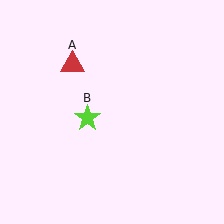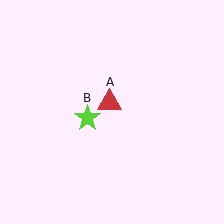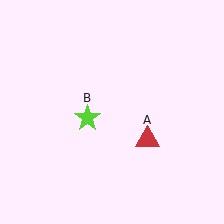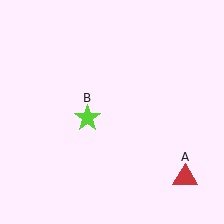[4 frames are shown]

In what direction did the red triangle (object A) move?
The red triangle (object A) moved down and to the right.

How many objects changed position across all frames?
1 object changed position: red triangle (object A).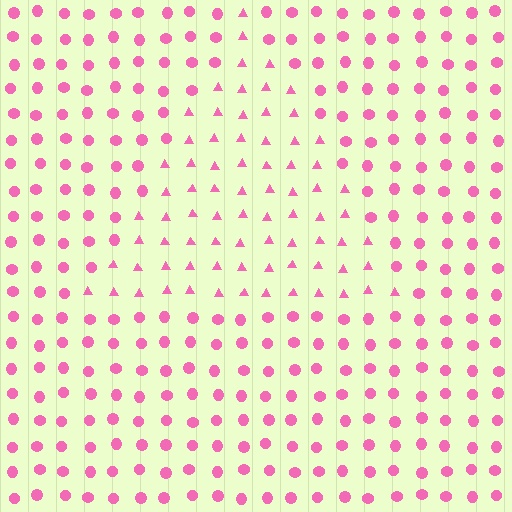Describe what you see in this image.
The image is filled with small pink elements arranged in a uniform grid. A triangle-shaped region contains triangles, while the surrounding area contains circles. The boundary is defined purely by the change in element shape.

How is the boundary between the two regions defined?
The boundary is defined by a change in element shape: triangles inside vs. circles outside. All elements share the same color and spacing.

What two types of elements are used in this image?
The image uses triangles inside the triangle region and circles outside it.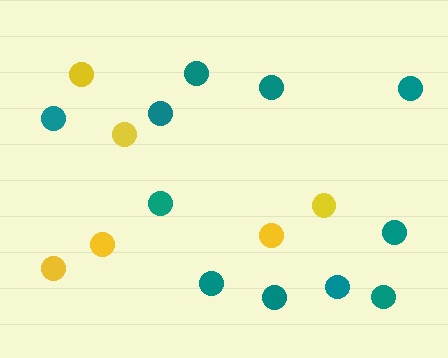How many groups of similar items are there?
There are 2 groups: one group of yellow circles (6) and one group of teal circles (11).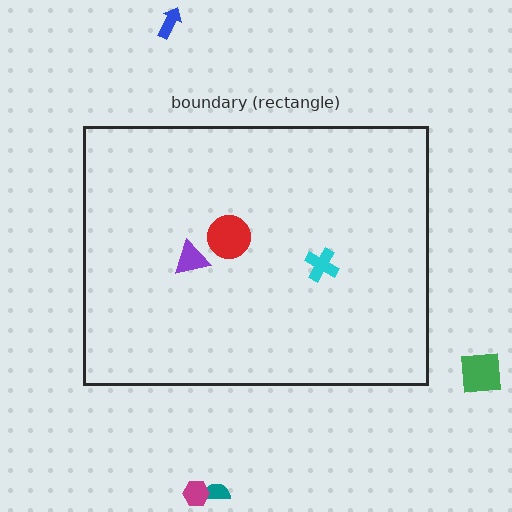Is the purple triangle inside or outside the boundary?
Inside.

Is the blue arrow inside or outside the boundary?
Outside.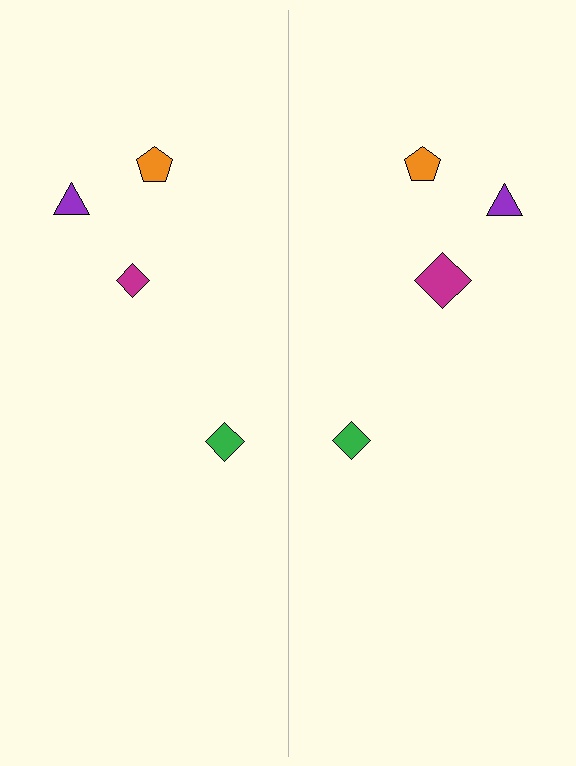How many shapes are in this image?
There are 8 shapes in this image.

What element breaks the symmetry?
The magenta diamond on the right side has a different size than its mirror counterpart.